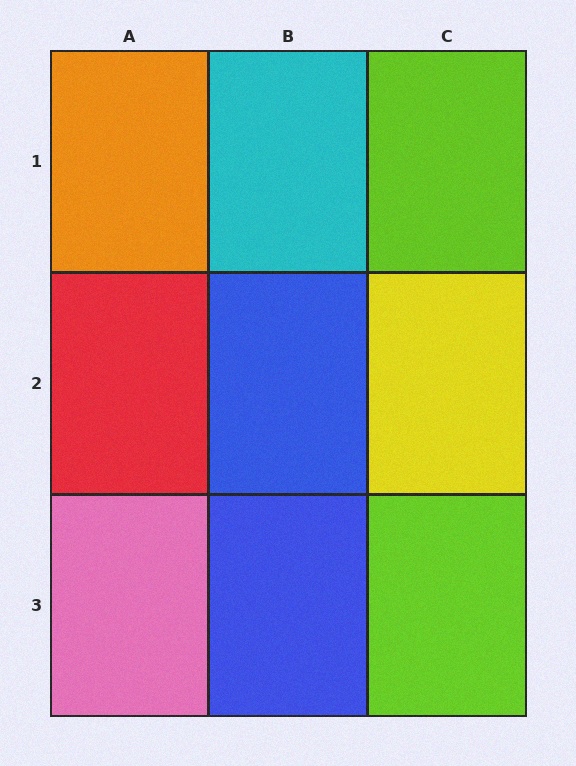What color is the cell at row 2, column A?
Red.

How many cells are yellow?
1 cell is yellow.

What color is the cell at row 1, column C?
Lime.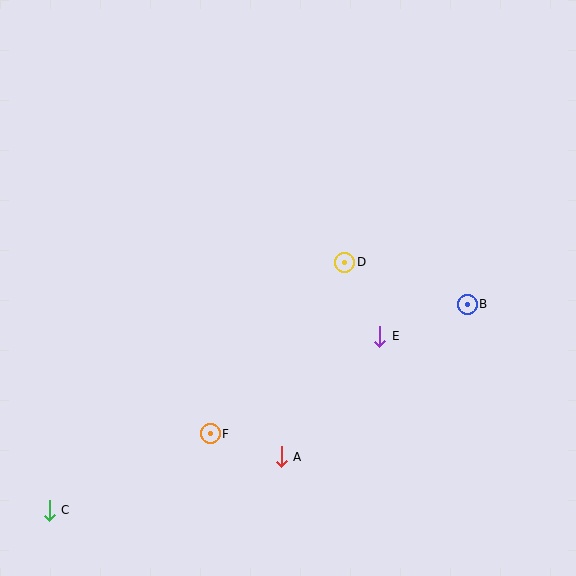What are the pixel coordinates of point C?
Point C is at (49, 510).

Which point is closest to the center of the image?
Point D at (345, 262) is closest to the center.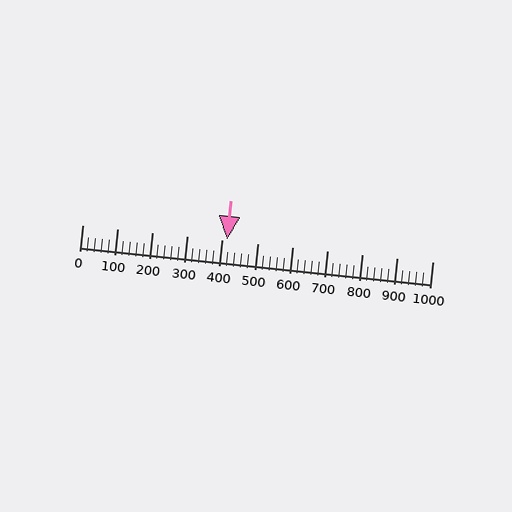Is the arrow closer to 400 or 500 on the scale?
The arrow is closer to 400.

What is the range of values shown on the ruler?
The ruler shows values from 0 to 1000.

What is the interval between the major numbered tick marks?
The major tick marks are spaced 100 units apart.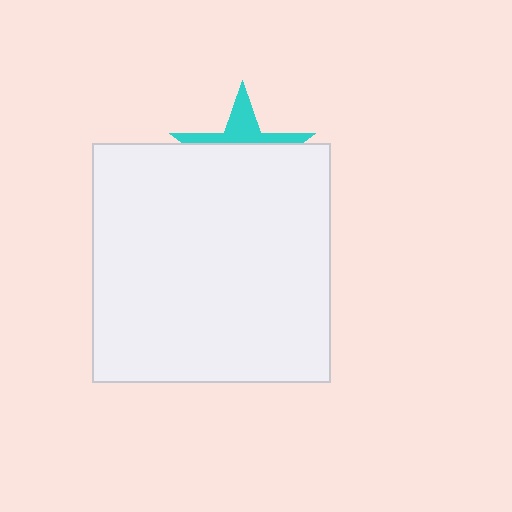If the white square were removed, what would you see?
You would see the complete cyan star.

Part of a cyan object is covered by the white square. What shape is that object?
It is a star.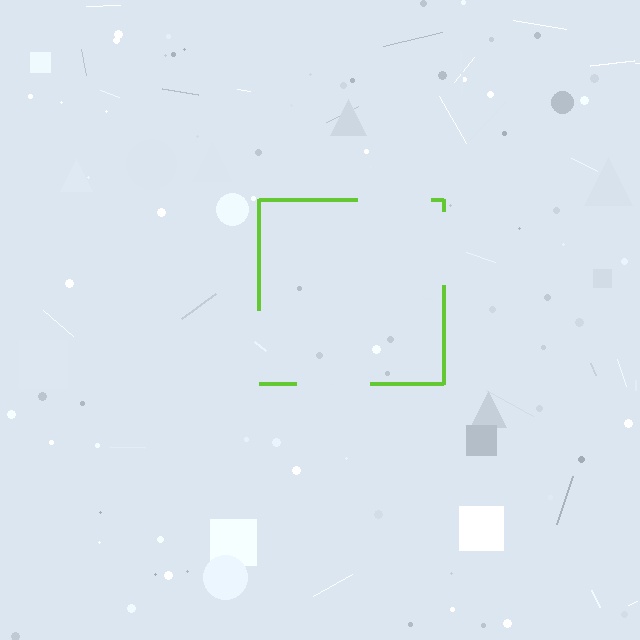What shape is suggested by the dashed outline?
The dashed outline suggests a square.